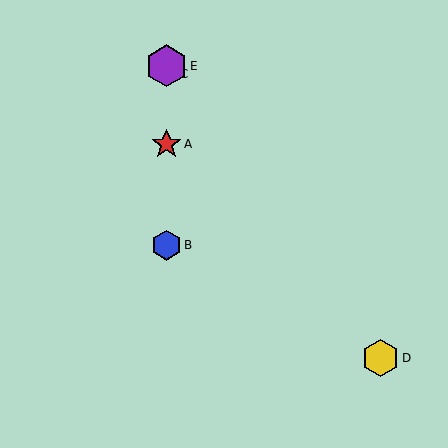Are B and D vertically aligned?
No, B is at x≈167 and D is at x≈381.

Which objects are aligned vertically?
Objects A, B, C, E are aligned vertically.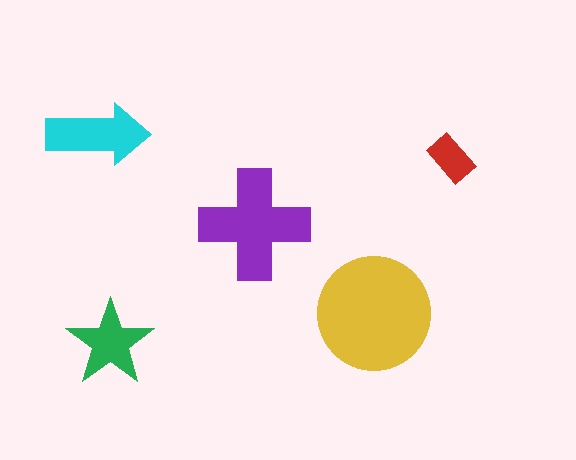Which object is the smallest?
The red rectangle.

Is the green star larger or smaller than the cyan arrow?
Smaller.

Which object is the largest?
The yellow circle.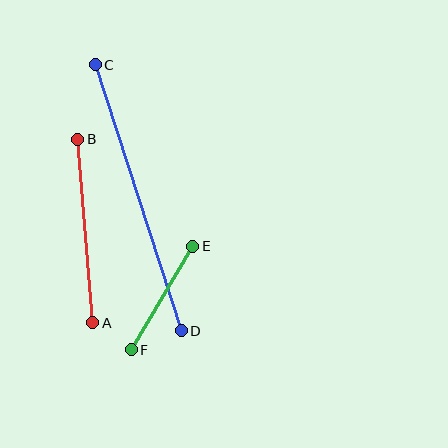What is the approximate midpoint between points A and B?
The midpoint is at approximately (85, 231) pixels.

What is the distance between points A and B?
The distance is approximately 184 pixels.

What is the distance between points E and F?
The distance is approximately 121 pixels.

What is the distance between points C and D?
The distance is approximately 280 pixels.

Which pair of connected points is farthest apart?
Points C and D are farthest apart.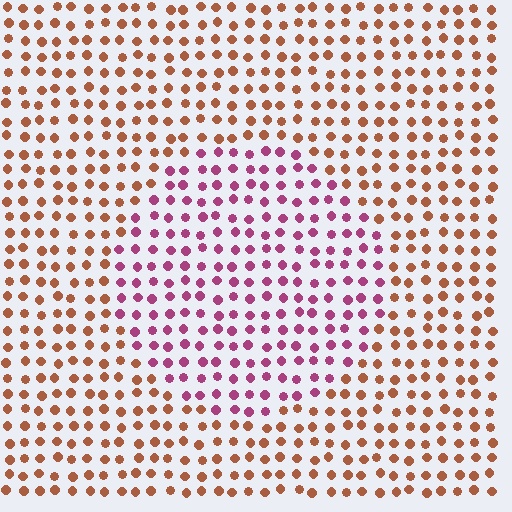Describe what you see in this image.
The image is filled with small brown elements in a uniform arrangement. A circle-shaped region is visible where the elements are tinted to a slightly different hue, forming a subtle color boundary.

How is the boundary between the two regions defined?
The boundary is defined purely by a slight shift in hue (about 52 degrees). Spacing, size, and orientation are identical on both sides.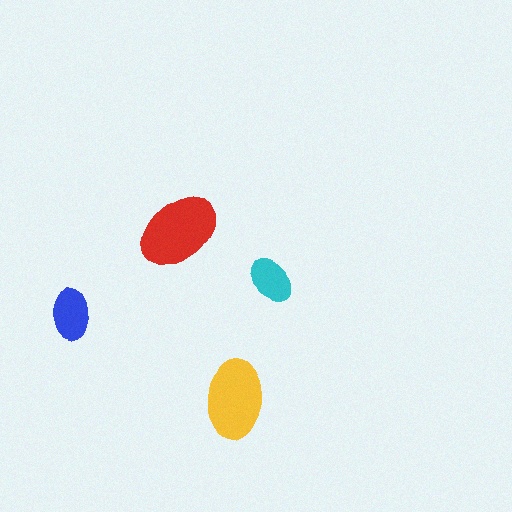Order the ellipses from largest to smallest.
the red one, the yellow one, the blue one, the cyan one.